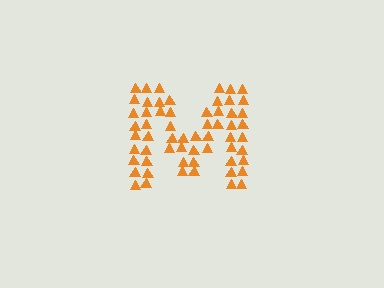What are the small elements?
The small elements are triangles.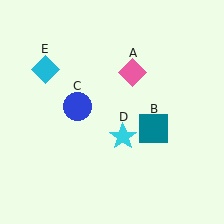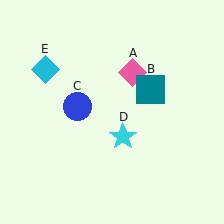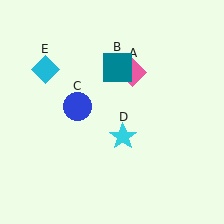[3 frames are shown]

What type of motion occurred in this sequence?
The teal square (object B) rotated counterclockwise around the center of the scene.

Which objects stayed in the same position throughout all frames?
Pink diamond (object A) and blue circle (object C) and cyan star (object D) and cyan diamond (object E) remained stationary.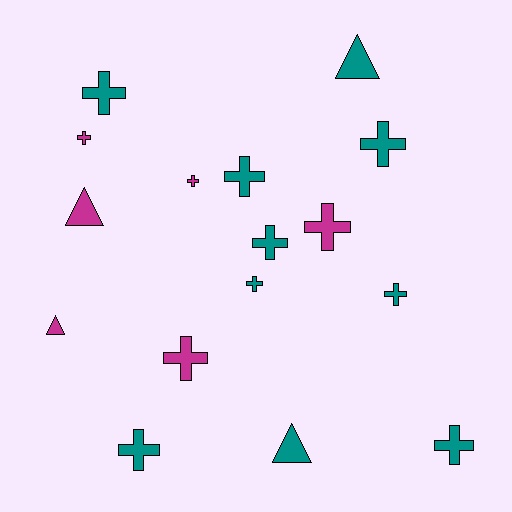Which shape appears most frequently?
Cross, with 12 objects.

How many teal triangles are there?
There are 2 teal triangles.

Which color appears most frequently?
Teal, with 10 objects.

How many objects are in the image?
There are 16 objects.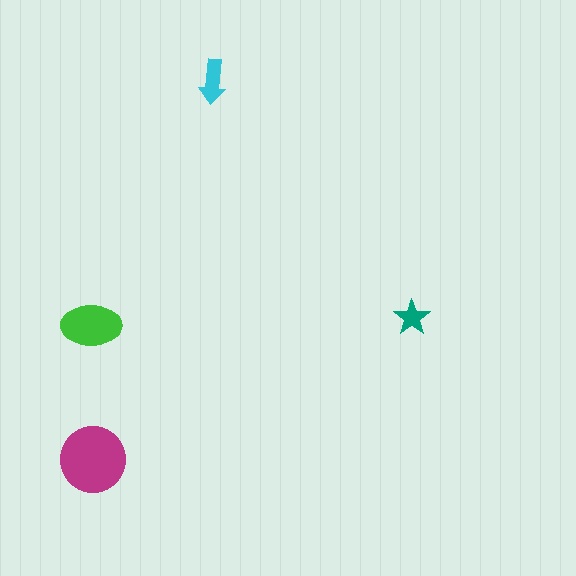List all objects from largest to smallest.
The magenta circle, the green ellipse, the cyan arrow, the teal star.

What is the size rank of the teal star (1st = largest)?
4th.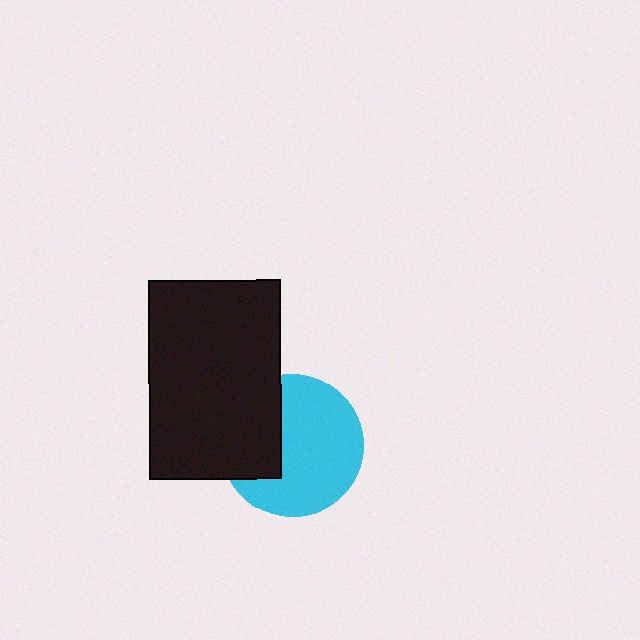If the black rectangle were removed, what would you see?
You would see the complete cyan circle.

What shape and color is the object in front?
The object in front is a black rectangle.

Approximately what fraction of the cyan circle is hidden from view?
Roughly 33% of the cyan circle is hidden behind the black rectangle.